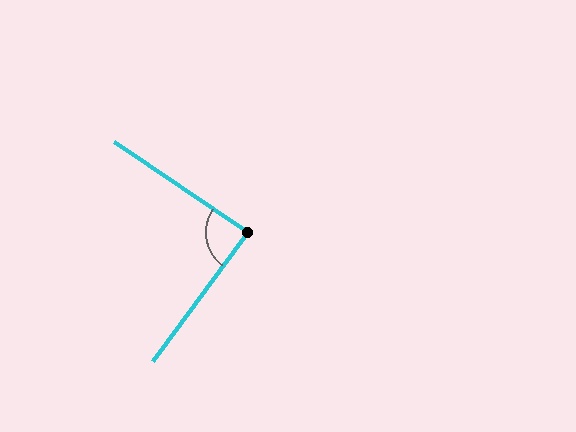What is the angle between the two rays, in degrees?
Approximately 87 degrees.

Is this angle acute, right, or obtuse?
It is approximately a right angle.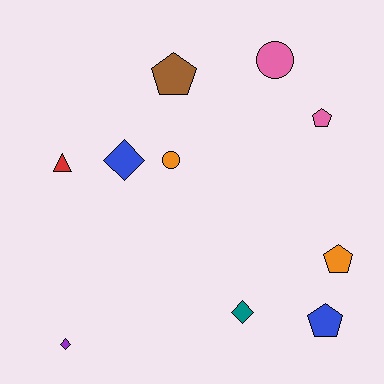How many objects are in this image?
There are 10 objects.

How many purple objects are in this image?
There is 1 purple object.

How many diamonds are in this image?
There are 3 diamonds.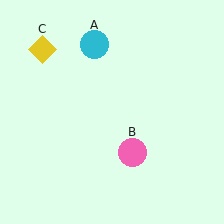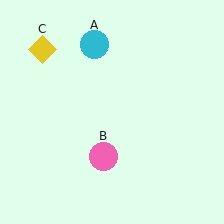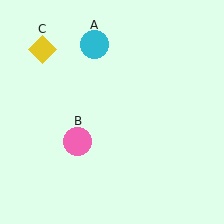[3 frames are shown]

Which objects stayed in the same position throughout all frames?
Cyan circle (object A) and yellow diamond (object C) remained stationary.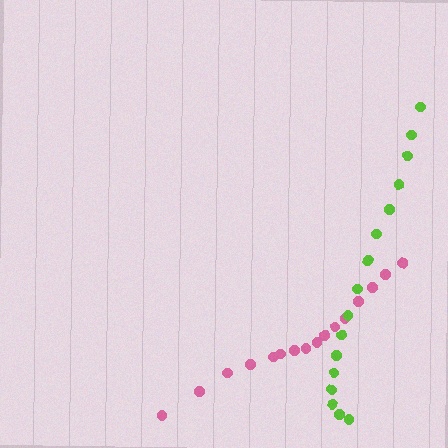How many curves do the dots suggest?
There are 2 distinct paths.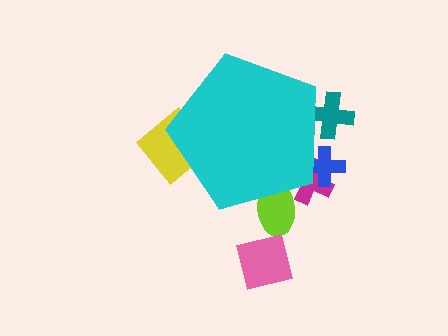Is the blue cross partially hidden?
Yes, the blue cross is partially hidden behind the cyan pentagon.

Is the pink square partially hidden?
No, the pink square is fully visible.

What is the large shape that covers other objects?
A cyan pentagon.